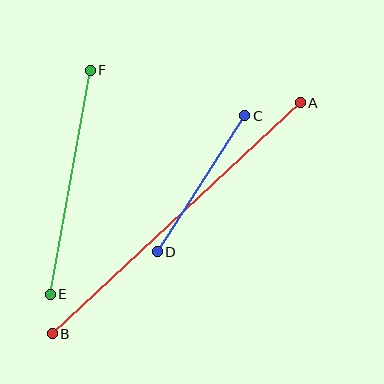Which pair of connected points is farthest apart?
Points A and B are farthest apart.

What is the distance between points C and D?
The distance is approximately 162 pixels.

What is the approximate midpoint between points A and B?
The midpoint is at approximately (176, 218) pixels.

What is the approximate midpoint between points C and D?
The midpoint is at approximately (201, 184) pixels.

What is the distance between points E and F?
The distance is approximately 228 pixels.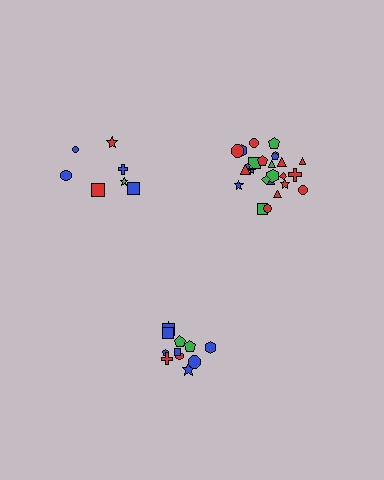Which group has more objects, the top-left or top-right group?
The top-right group.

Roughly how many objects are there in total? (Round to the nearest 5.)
Roughly 45 objects in total.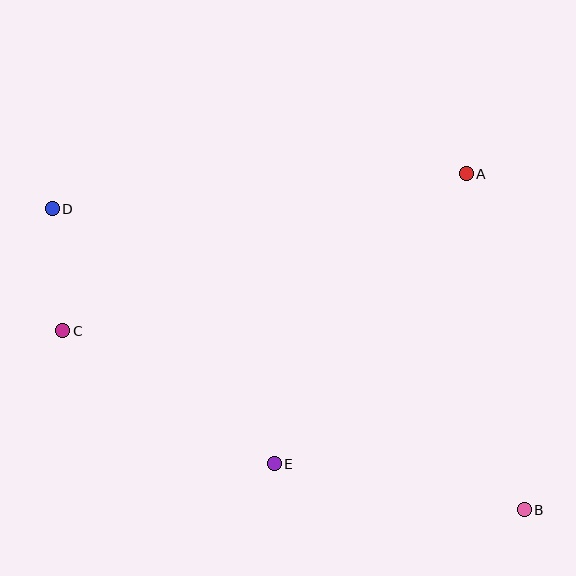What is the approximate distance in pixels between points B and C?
The distance between B and C is approximately 495 pixels.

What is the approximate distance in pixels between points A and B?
The distance between A and B is approximately 341 pixels.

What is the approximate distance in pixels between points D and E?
The distance between D and E is approximately 338 pixels.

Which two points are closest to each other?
Points C and D are closest to each other.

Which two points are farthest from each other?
Points B and D are farthest from each other.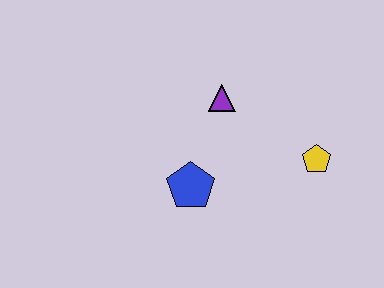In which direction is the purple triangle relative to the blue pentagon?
The purple triangle is above the blue pentagon.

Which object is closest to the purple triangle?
The blue pentagon is closest to the purple triangle.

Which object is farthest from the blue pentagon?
The yellow pentagon is farthest from the blue pentagon.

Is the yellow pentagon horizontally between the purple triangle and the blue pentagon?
No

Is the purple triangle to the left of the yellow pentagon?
Yes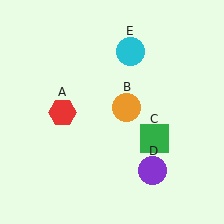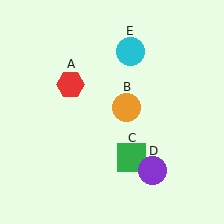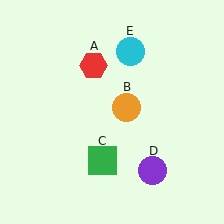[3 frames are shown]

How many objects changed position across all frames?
2 objects changed position: red hexagon (object A), green square (object C).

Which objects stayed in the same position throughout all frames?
Orange circle (object B) and purple circle (object D) and cyan circle (object E) remained stationary.